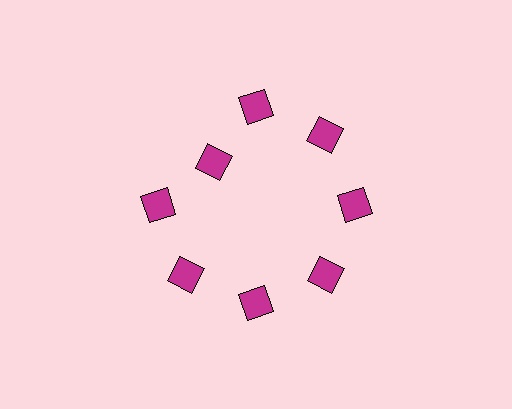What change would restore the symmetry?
The symmetry would be restored by moving it outward, back onto the ring so that all 8 diamonds sit at equal angles and equal distance from the center.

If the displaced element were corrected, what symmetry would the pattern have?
It would have 8-fold rotational symmetry — the pattern would map onto itself every 45 degrees.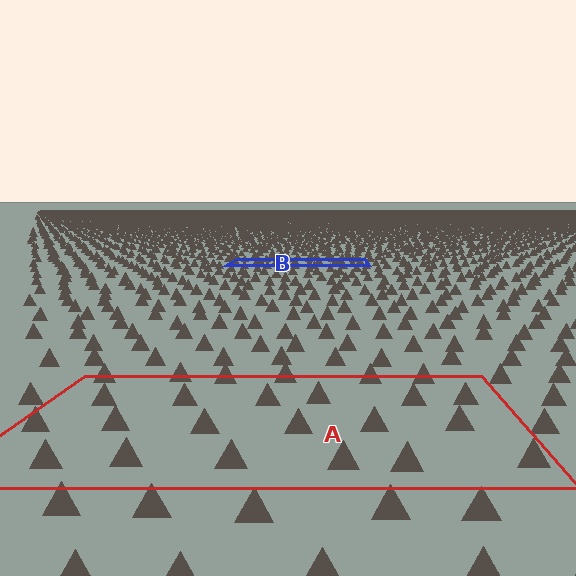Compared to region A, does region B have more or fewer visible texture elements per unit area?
Region B has more texture elements per unit area — they are packed more densely because it is farther away.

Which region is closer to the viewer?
Region A is closer. The texture elements there are larger and more spread out.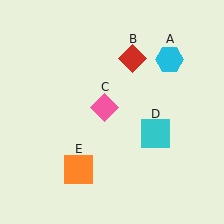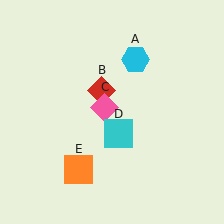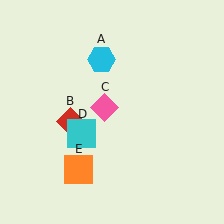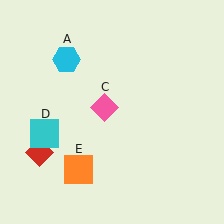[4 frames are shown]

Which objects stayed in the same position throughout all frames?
Pink diamond (object C) and orange square (object E) remained stationary.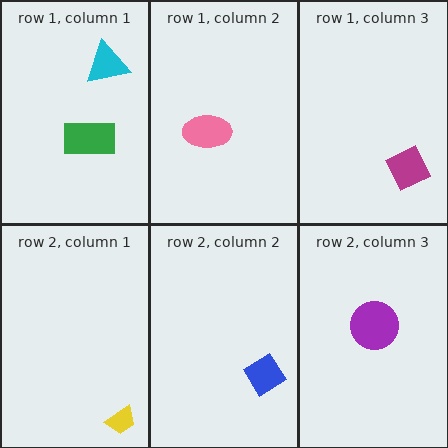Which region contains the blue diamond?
The row 2, column 2 region.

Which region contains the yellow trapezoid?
The row 2, column 1 region.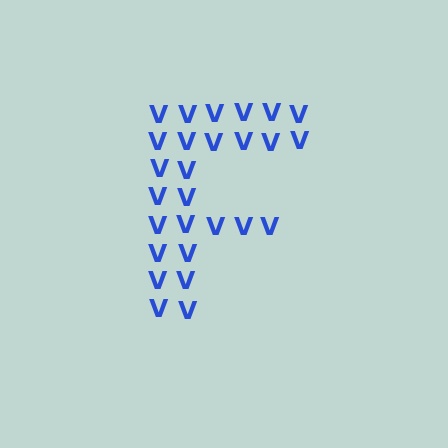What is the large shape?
The large shape is the letter F.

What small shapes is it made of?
It is made of small letter V's.